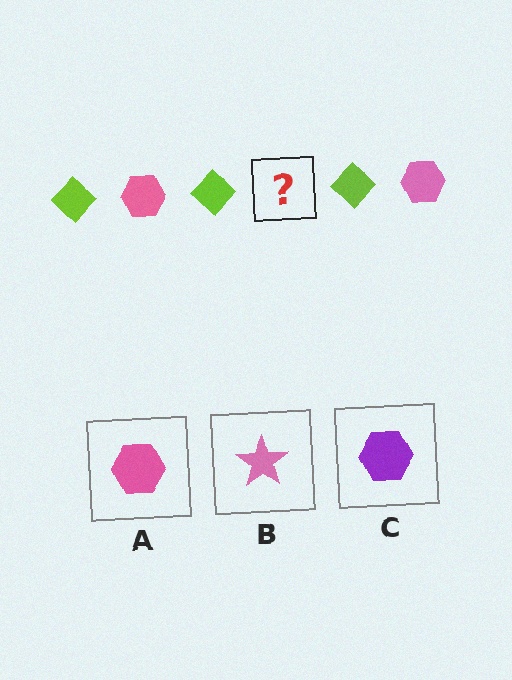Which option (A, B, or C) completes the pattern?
A.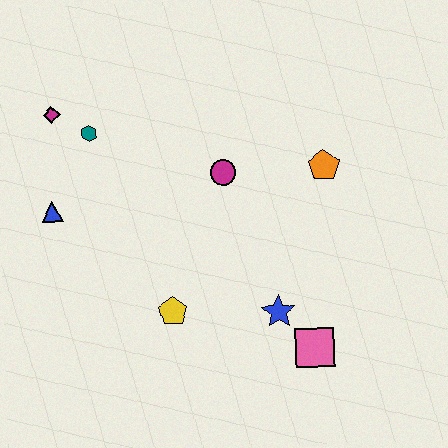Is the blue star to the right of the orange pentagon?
No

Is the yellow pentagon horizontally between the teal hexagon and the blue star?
Yes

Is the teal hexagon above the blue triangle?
Yes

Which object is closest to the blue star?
The pink square is closest to the blue star.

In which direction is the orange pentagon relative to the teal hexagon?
The orange pentagon is to the right of the teal hexagon.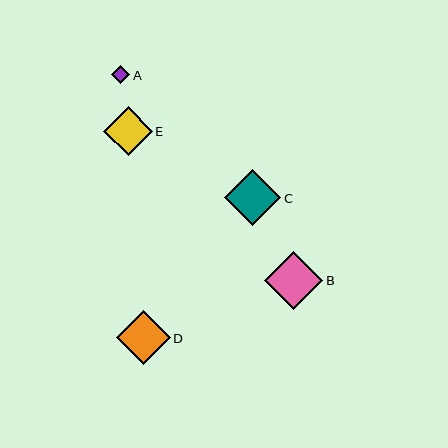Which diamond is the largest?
Diamond B is the largest with a size of approximately 58 pixels.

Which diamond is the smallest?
Diamond A is the smallest with a size of approximately 18 pixels.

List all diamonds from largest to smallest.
From largest to smallest: B, C, D, E, A.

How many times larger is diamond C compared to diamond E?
Diamond C is approximately 1.2 times the size of diamond E.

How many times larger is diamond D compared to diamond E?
Diamond D is approximately 1.1 times the size of diamond E.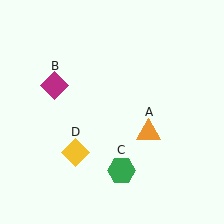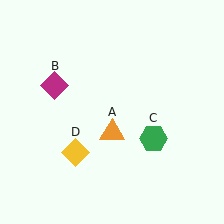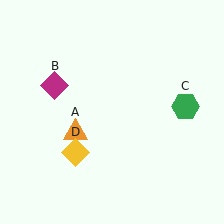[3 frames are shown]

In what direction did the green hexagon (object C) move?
The green hexagon (object C) moved up and to the right.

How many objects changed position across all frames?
2 objects changed position: orange triangle (object A), green hexagon (object C).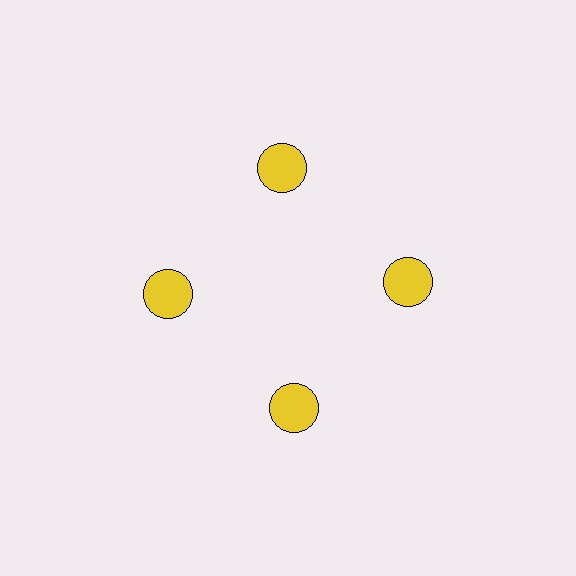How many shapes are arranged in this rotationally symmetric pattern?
There are 4 shapes, arranged in 4 groups of 1.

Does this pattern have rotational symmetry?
Yes, this pattern has 4-fold rotational symmetry. It looks the same after rotating 90 degrees around the center.